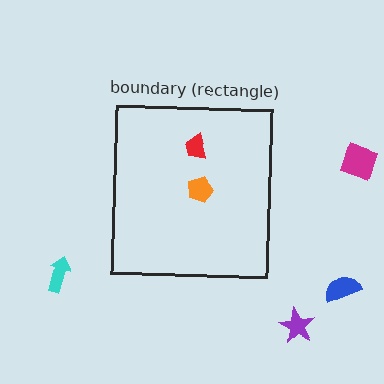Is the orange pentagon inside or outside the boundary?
Inside.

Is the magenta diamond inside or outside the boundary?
Outside.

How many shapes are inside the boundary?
2 inside, 4 outside.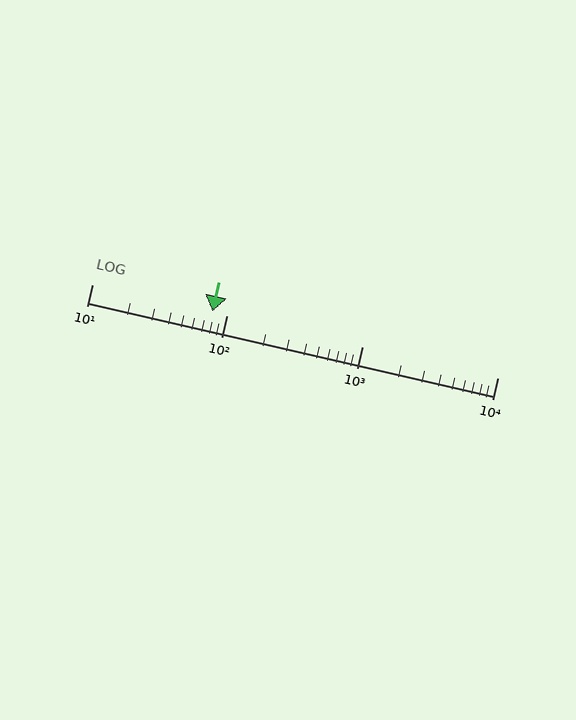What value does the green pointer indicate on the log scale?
The pointer indicates approximately 78.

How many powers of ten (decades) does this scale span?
The scale spans 3 decades, from 10 to 10000.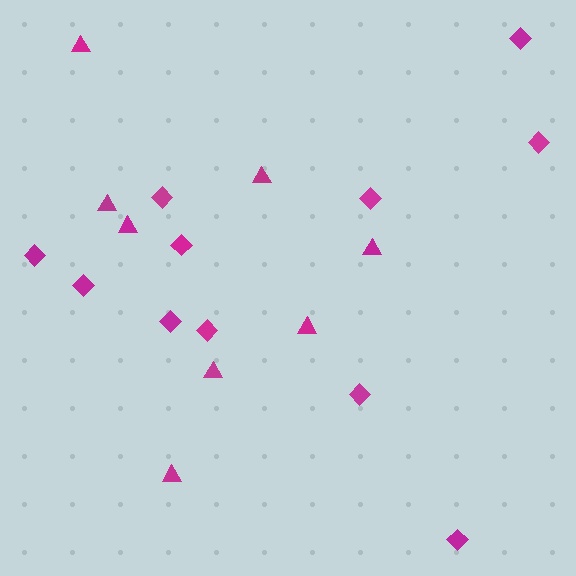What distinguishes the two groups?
There are 2 groups: one group of diamonds (11) and one group of triangles (8).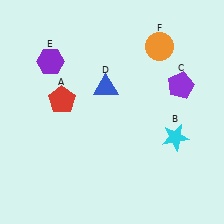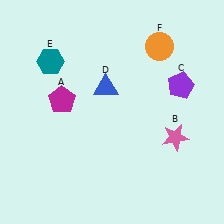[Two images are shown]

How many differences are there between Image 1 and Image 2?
There are 3 differences between the two images.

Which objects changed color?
A changed from red to magenta. B changed from cyan to pink. E changed from purple to teal.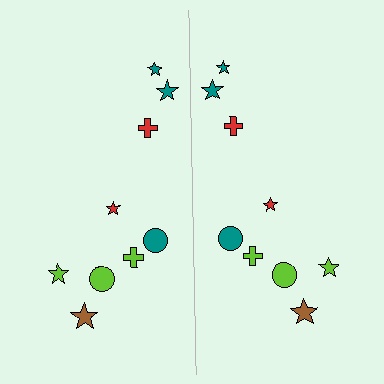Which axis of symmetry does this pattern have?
The pattern has a vertical axis of symmetry running through the center of the image.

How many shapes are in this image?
There are 18 shapes in this image.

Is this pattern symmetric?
Yes, this pattern has bilateral (reflection) symmetry.